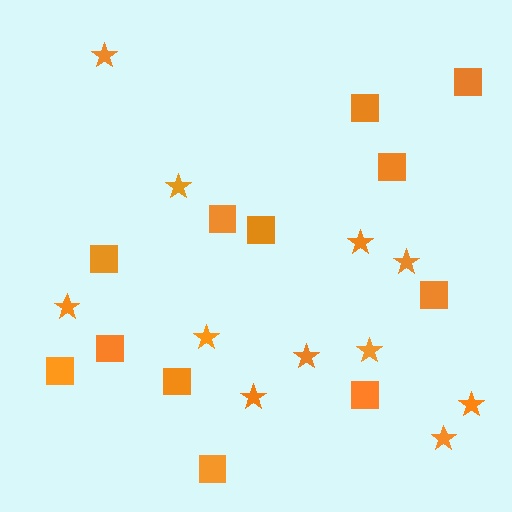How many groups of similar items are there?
There are 2 groups: one group of squares (12) and one group of stars (11).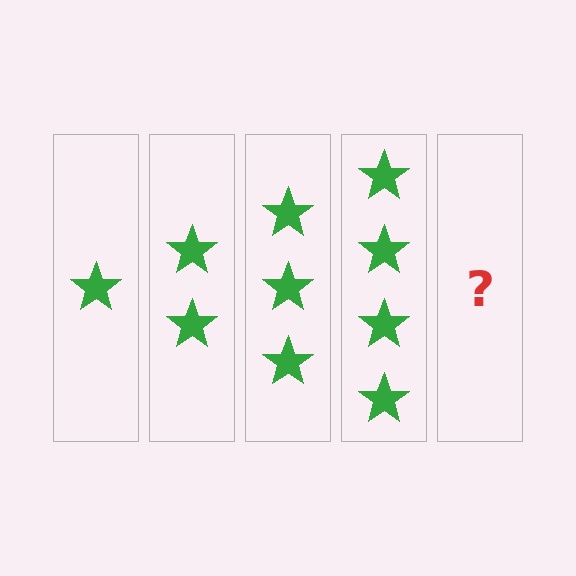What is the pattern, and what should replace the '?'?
The pattern is that each step adds one more star. The '?' should be 5 stars.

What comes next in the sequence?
The next element should be 5 stars.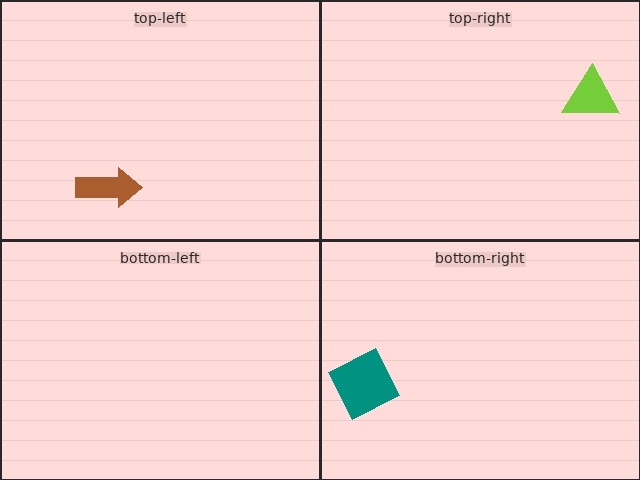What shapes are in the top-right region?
The lime triangle.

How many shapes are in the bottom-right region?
1.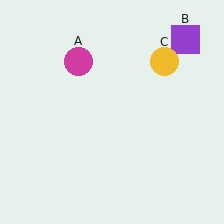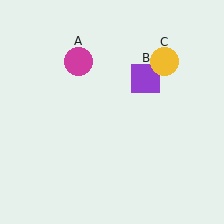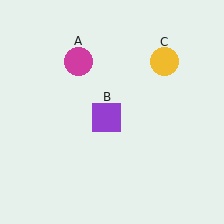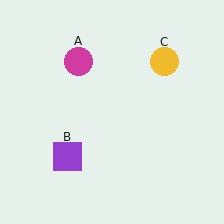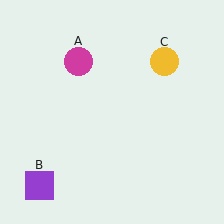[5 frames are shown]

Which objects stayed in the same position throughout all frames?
Magenta circle (object A) and yellow circle (object C) remained stationary.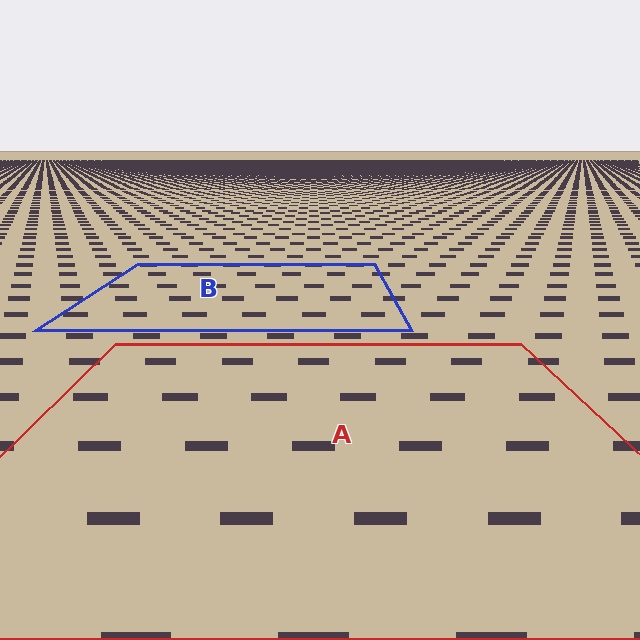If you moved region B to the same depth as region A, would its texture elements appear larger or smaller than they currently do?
They would appear larger. At a closer depth, the same texture elements are projected at a bigger on-screen size.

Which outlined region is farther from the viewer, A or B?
Region B is farther from the viewer — the texture elements inside it appear smaller and more densely packed.